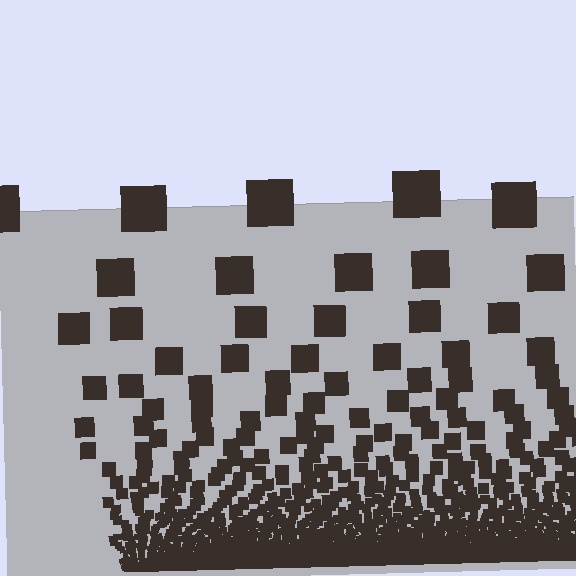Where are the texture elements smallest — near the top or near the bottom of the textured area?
Near the bottom.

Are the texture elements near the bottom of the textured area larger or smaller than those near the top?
Smaller. The gradient is inverted — elements near the bottom are smaller and denser.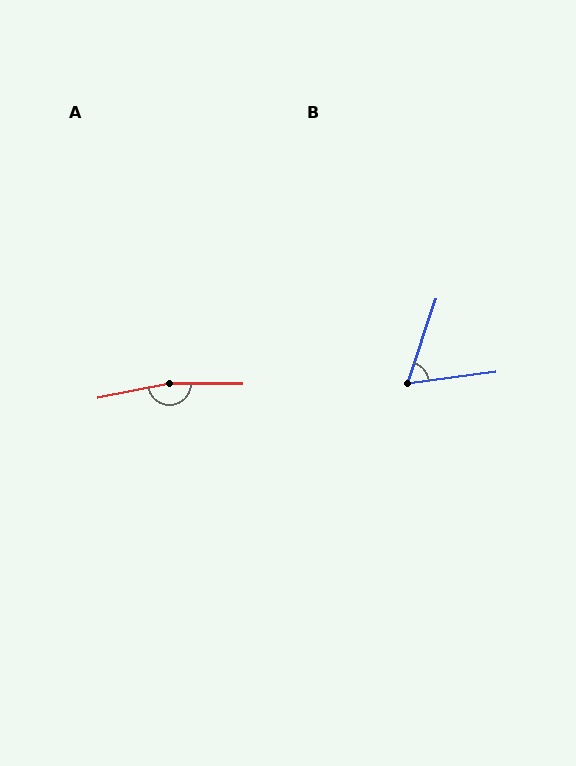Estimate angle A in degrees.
Approximately 168 degrees.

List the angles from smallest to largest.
B (64°), A (168°).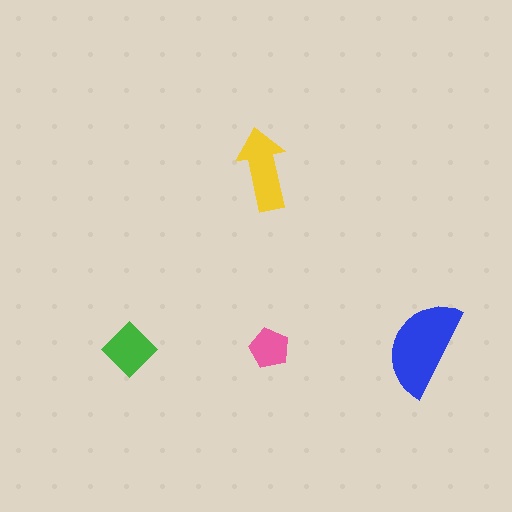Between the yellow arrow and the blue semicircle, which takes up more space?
The blue semicircle.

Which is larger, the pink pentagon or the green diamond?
The green diamond.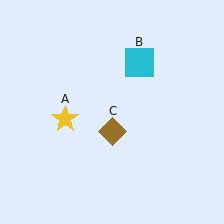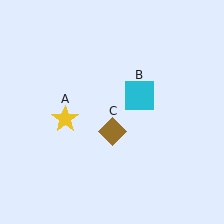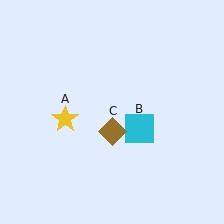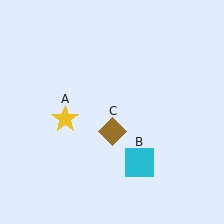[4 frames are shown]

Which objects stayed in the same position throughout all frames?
Yellow star (object A) and brown diamond (object C) remained stationary.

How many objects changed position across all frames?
1 object changed position: cyan square (object B).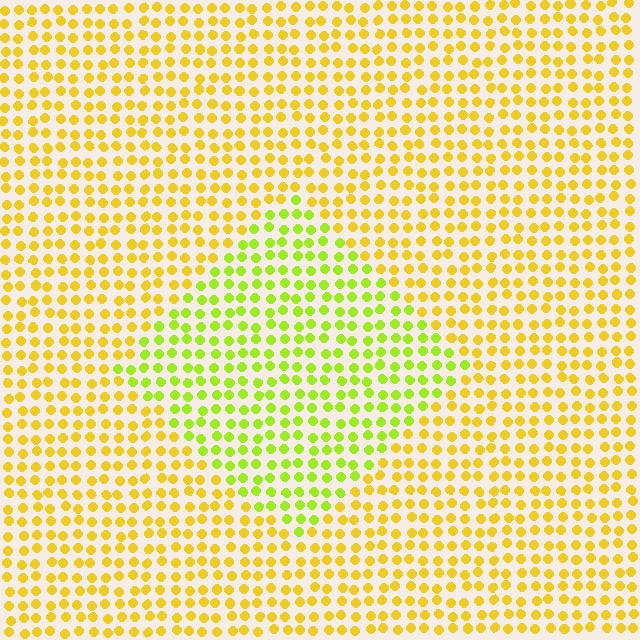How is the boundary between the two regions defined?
The boundary is defined purely by a slight shift in hue (about 34 degrees). Spacing, size, and orientation are identical on both sides.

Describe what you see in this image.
The image is filled with small yellow elements in a uniform arrangement. A diamond-shaped region is visible where the elements are tinted to a slightly different hue, forming a subtle color boundary.